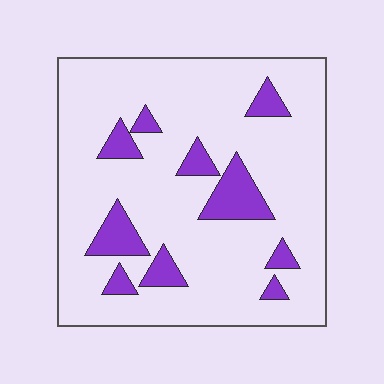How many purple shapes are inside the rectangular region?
10.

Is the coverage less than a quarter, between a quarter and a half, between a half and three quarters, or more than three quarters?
Less than a quarter.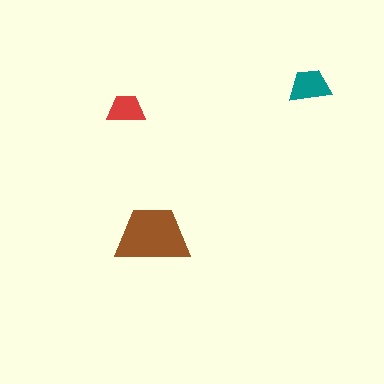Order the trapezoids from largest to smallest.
the brown one, the teal one, the red one.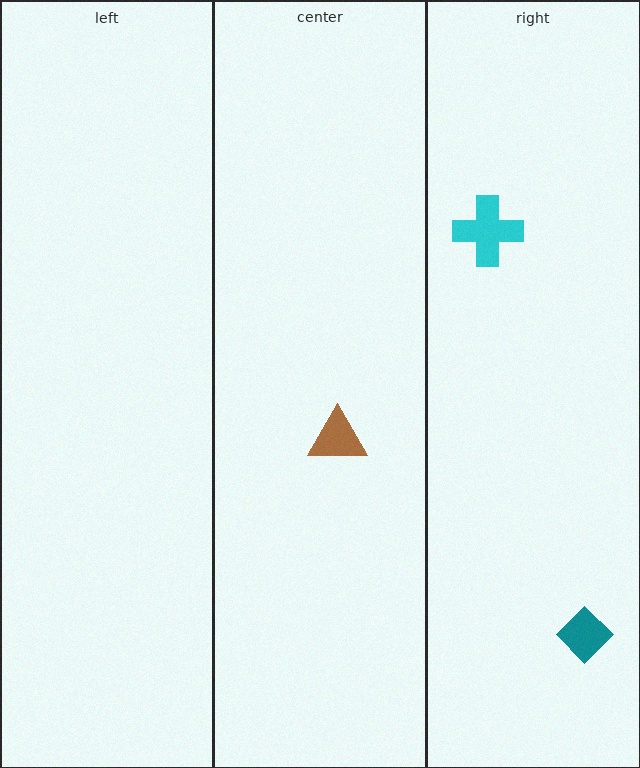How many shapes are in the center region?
1.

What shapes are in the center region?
The brown triangle.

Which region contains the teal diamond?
The right region.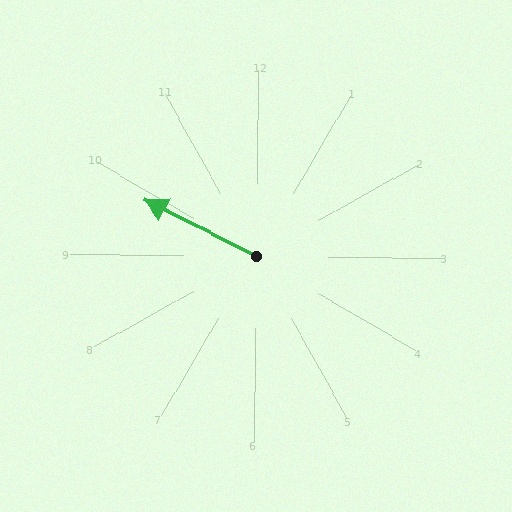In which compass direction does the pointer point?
Northwest.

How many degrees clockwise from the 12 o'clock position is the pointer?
Approximately 296 degrees.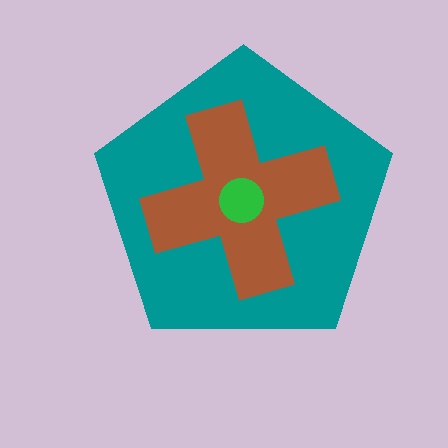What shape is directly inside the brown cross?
The green circle.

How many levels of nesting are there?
3.